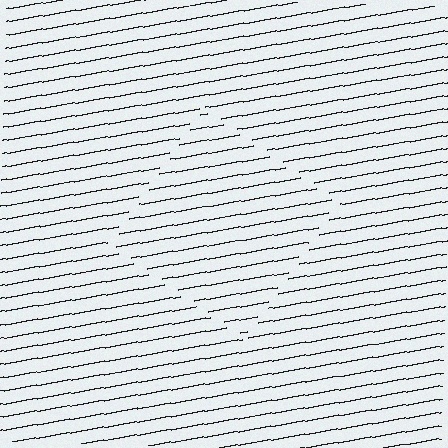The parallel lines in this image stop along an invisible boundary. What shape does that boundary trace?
An illusory square. The interior of the shape contains the same grating, shifted by half a period — the contour is defined by the phase discontinuity where line-ends from the inner and outer gratings abut.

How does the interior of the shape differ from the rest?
The interior of the shape contains the same grating, shifted by half a period — the contour is defined by the phase discontinuity where line-ends from the inner and outer gratings abut.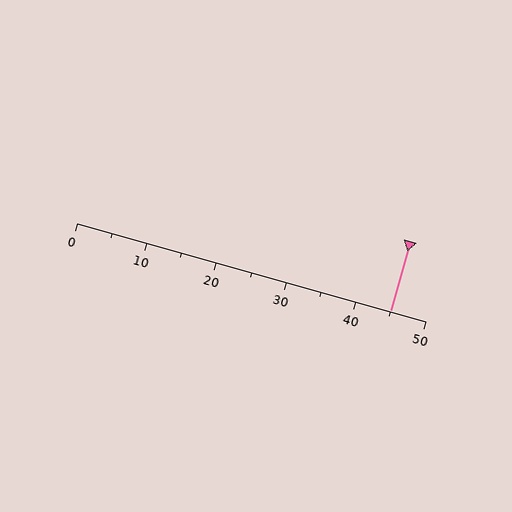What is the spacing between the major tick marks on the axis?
The major ticks are spaced 10 apart.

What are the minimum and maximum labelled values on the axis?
The axis runs from 0 to 50.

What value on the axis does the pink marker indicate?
The marker indicates approximately 45.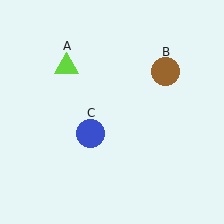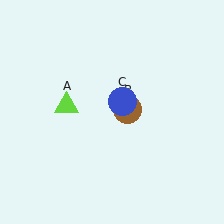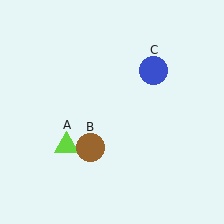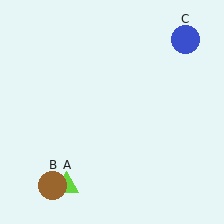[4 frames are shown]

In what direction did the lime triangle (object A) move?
The lime triangle (object A) moved down.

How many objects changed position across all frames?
3 objects changed position: lime triangle (object A), brown circle (object B), blue circle (object C).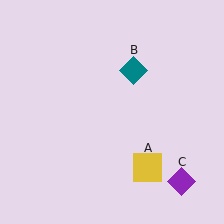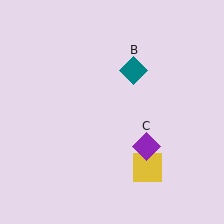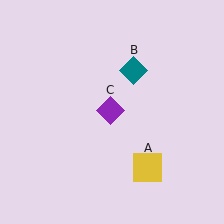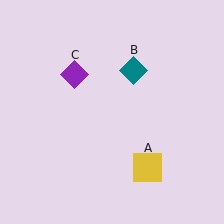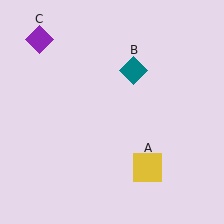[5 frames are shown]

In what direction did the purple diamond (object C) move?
The purple diamond (object C) moved up and to the left.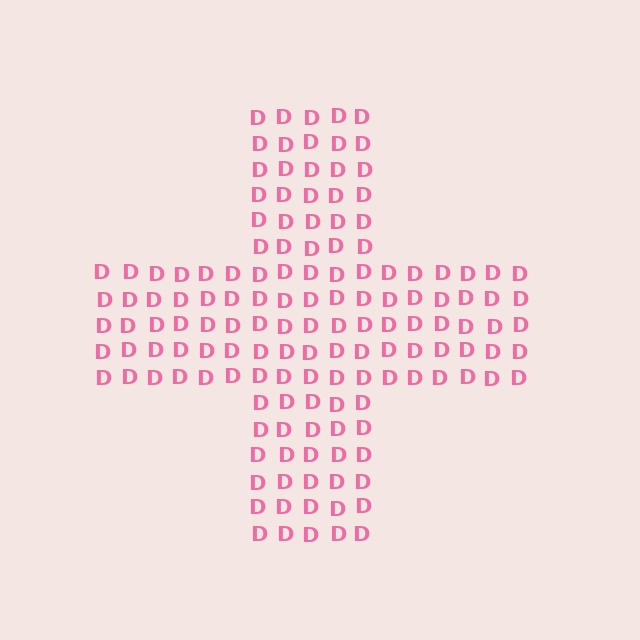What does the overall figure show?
The overall figure shows a cross.